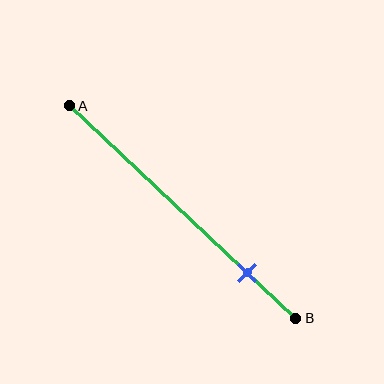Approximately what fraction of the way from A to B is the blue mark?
The blue mark is approximately 80% of the way from A to B.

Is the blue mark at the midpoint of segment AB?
No, the mark is at about 80% from A, not at the 50% midpoint.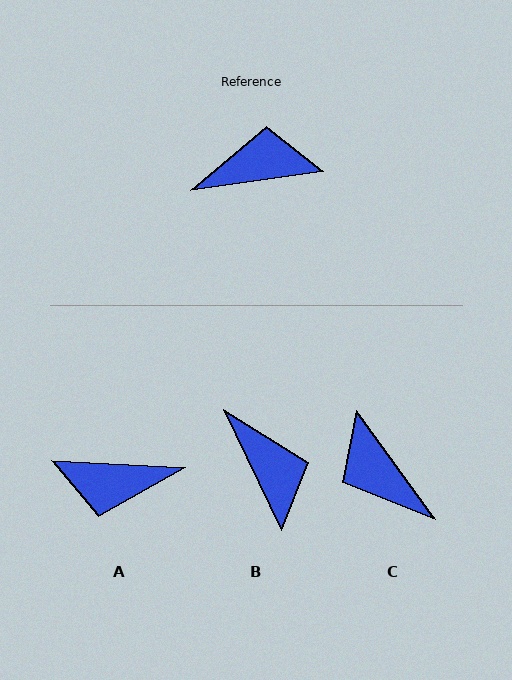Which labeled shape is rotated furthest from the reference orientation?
A, about 169 degrees away.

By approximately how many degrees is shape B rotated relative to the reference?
Approximately 73 degrees clockwise.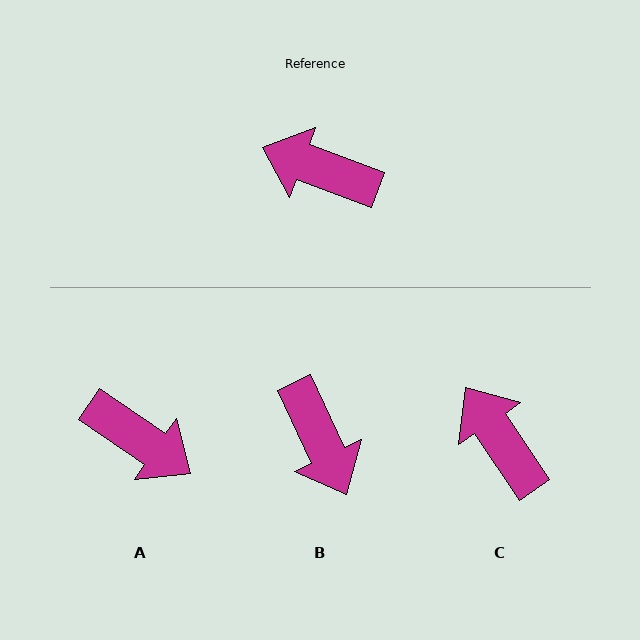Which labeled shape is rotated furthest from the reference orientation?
A, about 166 degrees away.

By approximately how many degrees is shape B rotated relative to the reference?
Approximately 135 degrees counter-clockwise.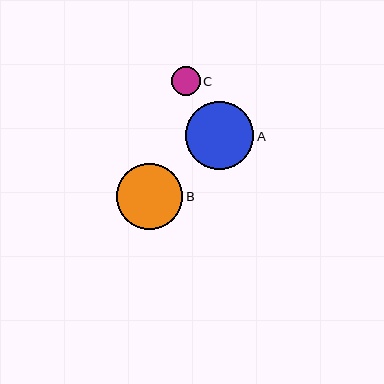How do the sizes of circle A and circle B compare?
Circle A and circle B are approximately the same size.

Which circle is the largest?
Circle A is the largest with a size of approximately 68 pixels.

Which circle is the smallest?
Circle C is the smallest with a size of approximately 29 pixels.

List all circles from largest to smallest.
From largest to smallest: A, B, C.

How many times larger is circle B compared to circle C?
Circle B is approximately 2.3 times the size of circle C.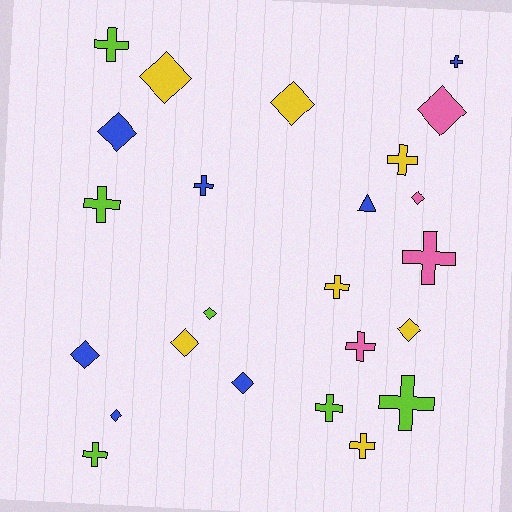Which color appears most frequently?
Blue, with 7 objects.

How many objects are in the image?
There are 24 objects.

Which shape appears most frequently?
Cross, with 12 objects.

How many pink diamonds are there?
There are 2 pink diamonds.